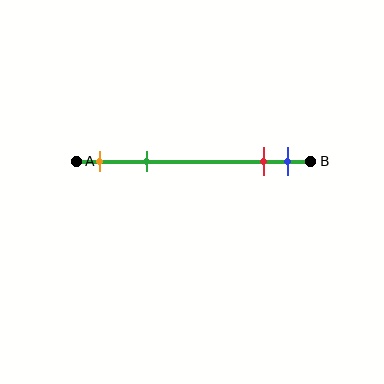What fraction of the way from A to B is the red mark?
The red mark is approximately 80% (0.8) of the way from A to B.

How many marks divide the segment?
There are 4 marks dividing the segment.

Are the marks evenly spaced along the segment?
No, the marks are not evenly spaced.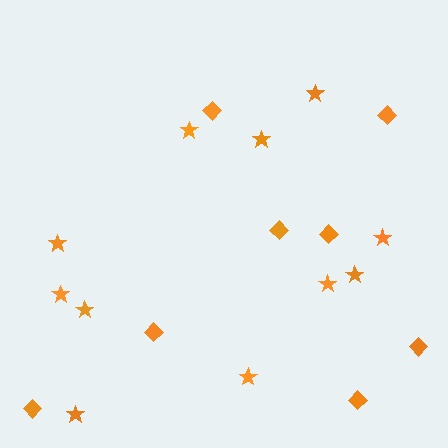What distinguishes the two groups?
There are 2 groups: one group of stars (11) and one group of diamonds (8).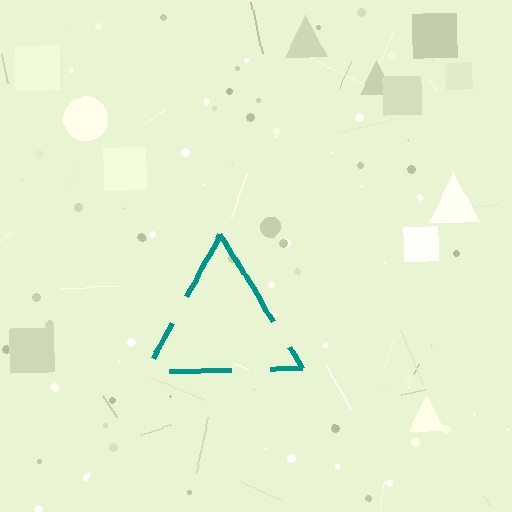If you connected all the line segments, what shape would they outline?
They would outline a triangle.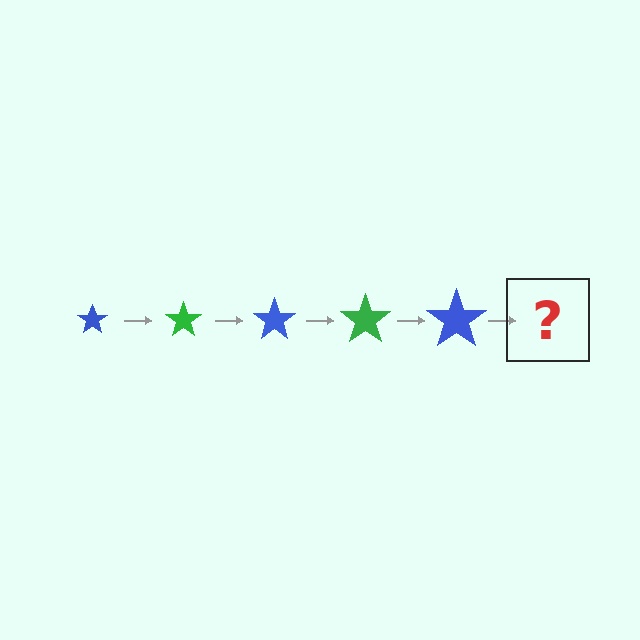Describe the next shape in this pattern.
It should be a green star, larger than the previous one.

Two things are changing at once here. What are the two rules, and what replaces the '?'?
The two rules are that the star grows larger each step and the color cycles through blue and green. The '?' should be a green star, larger than the previous one.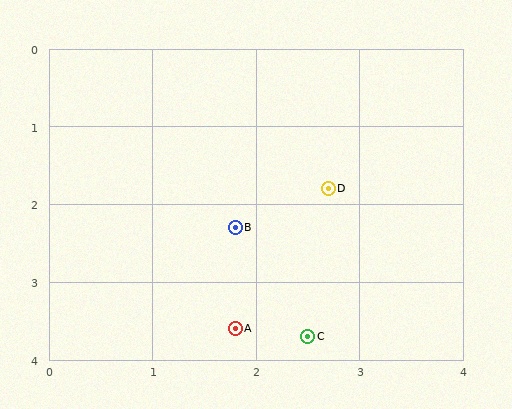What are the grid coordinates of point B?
Point B is at approximately (1.8, 2.3).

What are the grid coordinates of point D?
Point D is at approximately (2.7, 1.8).